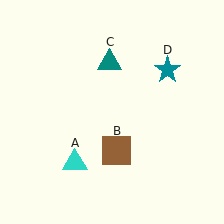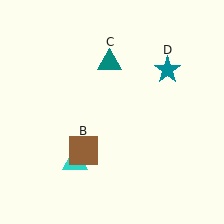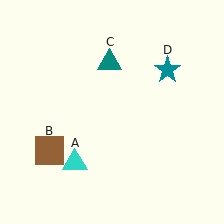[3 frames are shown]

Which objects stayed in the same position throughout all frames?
Cyan triangle (object A) and teal triangle (object C) and teal star (object D) remained stationary.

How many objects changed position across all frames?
1 object changed position: brown square (object B).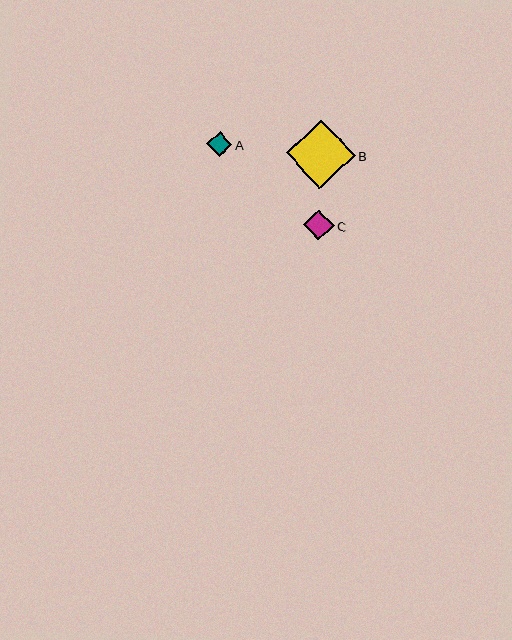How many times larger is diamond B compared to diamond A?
Diamond B is approximately 2.8 times the size of diamond A.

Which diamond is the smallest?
Diamond A is the smallest with a size of approximately 25 pixels.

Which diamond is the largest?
Diamond B is the largest with a size of approximately 69 pixels.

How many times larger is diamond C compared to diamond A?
Diamond C is approximately 1.2 times the size of diamond A.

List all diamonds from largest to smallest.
From largest to smallest: B, C, A.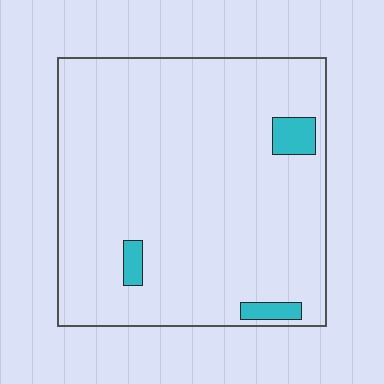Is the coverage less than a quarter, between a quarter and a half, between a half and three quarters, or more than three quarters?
Less than a quarter.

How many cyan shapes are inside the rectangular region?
3.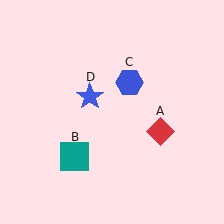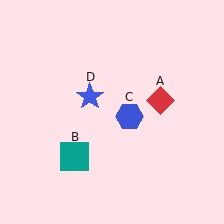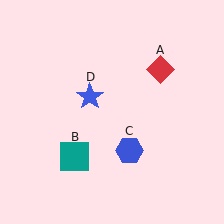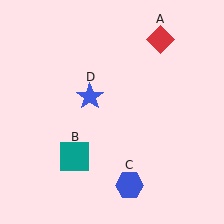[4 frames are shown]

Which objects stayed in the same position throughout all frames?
Teal square (object B) and blue star (object D) remained stationary.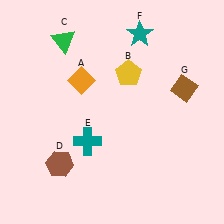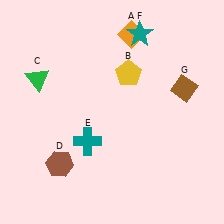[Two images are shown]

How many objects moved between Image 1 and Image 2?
2 objects moved between the two images.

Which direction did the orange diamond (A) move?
The orange diamond (A) moved right.